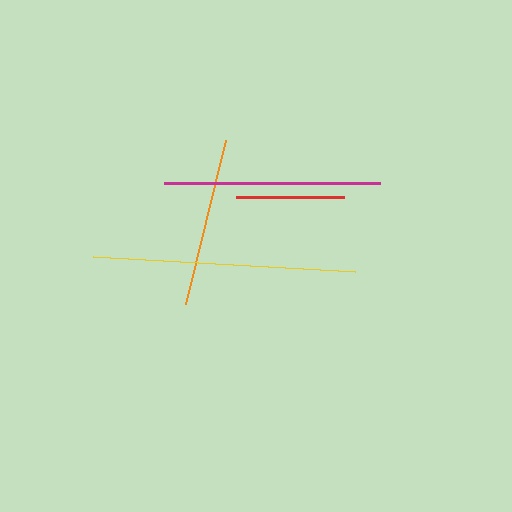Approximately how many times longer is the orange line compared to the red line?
The orange line is approximately 1.6 times the length of the red line.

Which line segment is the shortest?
The red line is the shortest at approximately 108 pixels.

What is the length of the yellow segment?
The yellow segment is approximately 263 pixels long.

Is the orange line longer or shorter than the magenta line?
The magenta line is longer than the orange line.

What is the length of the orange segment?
The orange segment is approximately 169 pixels long.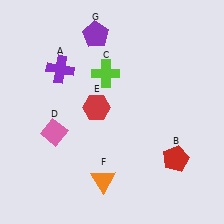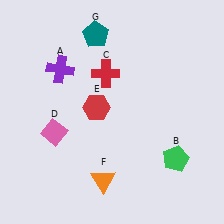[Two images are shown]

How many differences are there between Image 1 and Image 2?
There are 3 differences between the two images.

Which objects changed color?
B changed from red to green. C changed from lime to red. G changed from purple to teal.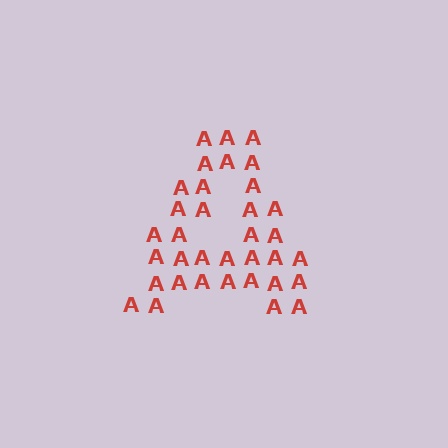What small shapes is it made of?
It is made of small letter A's.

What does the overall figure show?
The overall figure shows the letter A.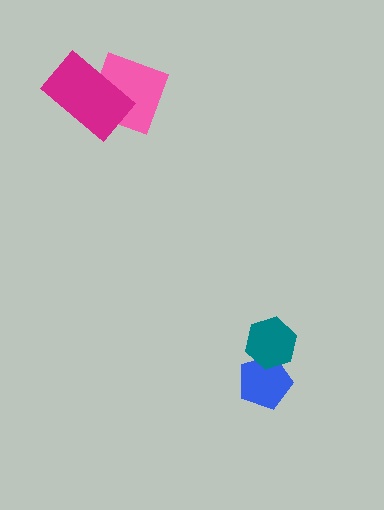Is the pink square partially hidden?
Yes, it is partially covered by another shape.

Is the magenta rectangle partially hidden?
No, no other shape covers it.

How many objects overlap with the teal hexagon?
1 object overlaps with the teal hexagon.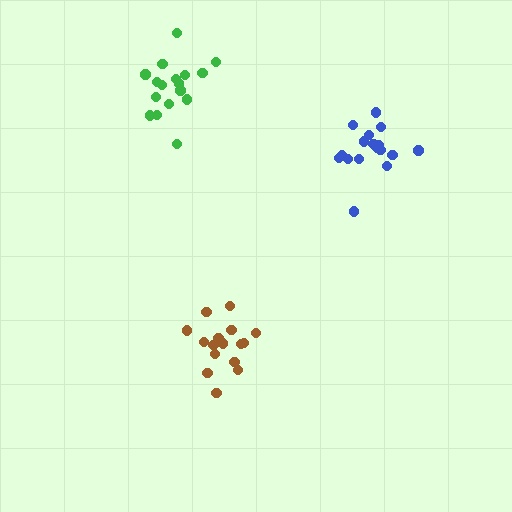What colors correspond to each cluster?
The clusters are colored: brown, blue, green.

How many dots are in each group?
Group 1: 17 dots, Group 2: 17 dots, Group 3: 17 dots (51 total).